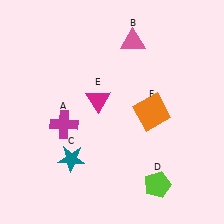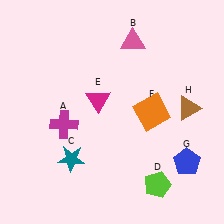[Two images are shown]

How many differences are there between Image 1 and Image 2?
There are 2 differences between the two images.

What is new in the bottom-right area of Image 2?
A blue pentagon (G) was added in the bottom-right area of Image 2.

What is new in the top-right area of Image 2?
A brown triangle (H) was added in the top-right area of Image 2.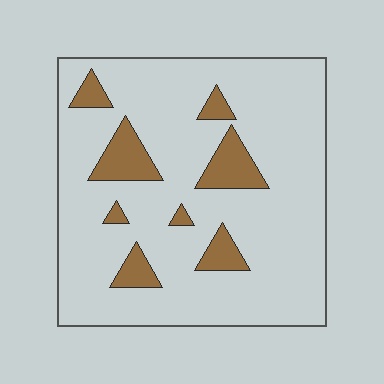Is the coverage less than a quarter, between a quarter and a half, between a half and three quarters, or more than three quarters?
Less than a quarter.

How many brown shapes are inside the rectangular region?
8.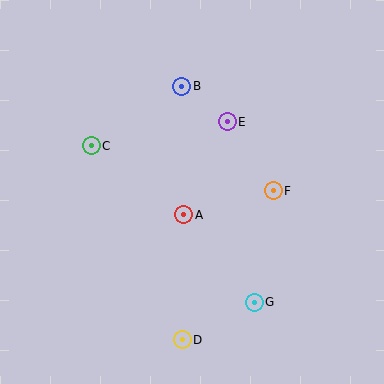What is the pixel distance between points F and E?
The distance between F and E is 83 pixels.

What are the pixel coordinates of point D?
Point D is at (182, 340).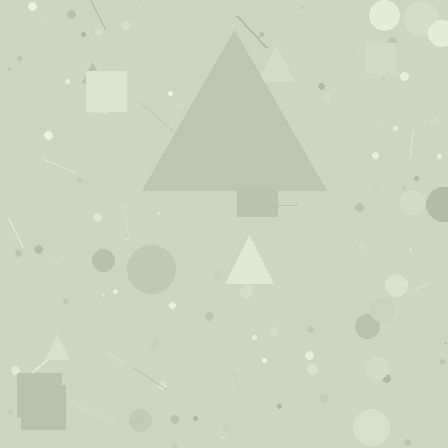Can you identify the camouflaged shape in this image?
The camouflaged shape is a triangle.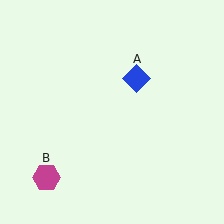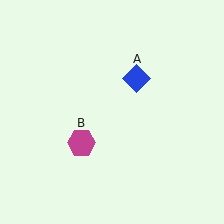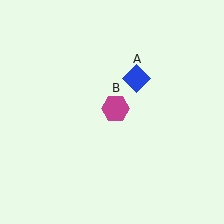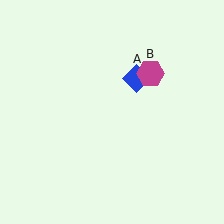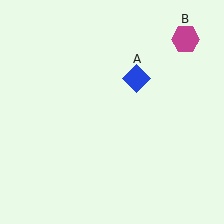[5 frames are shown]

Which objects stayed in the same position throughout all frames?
Blue diamond (object A) remained stationary.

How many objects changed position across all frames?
1 object changed position: magenta hexagon (object B).